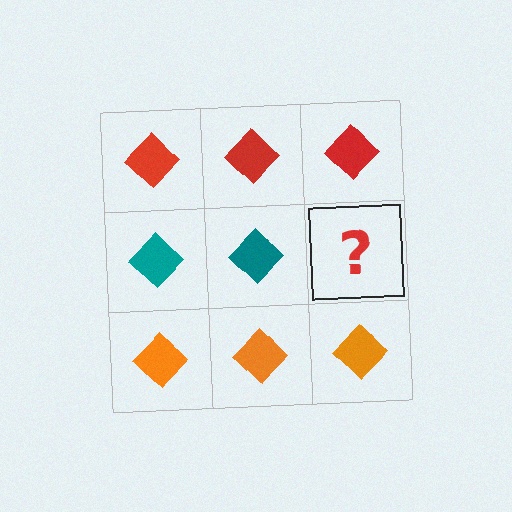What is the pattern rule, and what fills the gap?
The rule is that each row has a consistent color. The gap should be filled with a teal diamond.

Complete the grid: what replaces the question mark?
The question mark should be replaced with a teal diamond.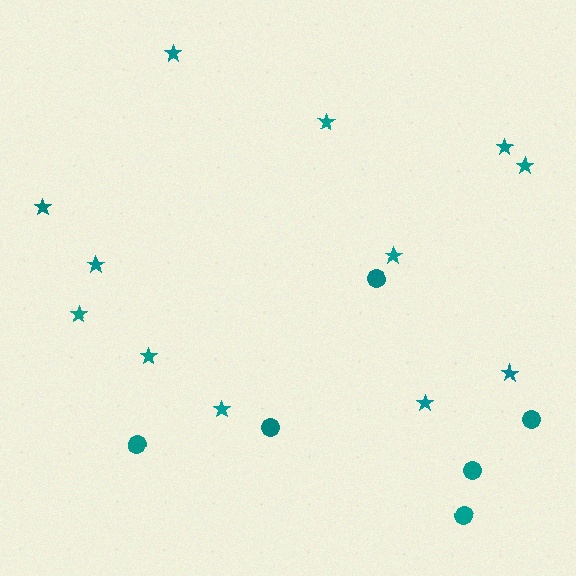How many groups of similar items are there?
There are 2 groups: one group of stars (12) and one group of circles (6).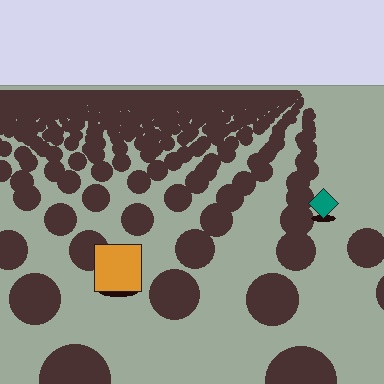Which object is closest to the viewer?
The orange square is closest. The texture marks near it are larger and more spread out.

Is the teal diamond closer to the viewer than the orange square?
No. The orange square is closer — you can tell from the texture gradient: the ground texture is coarser near it.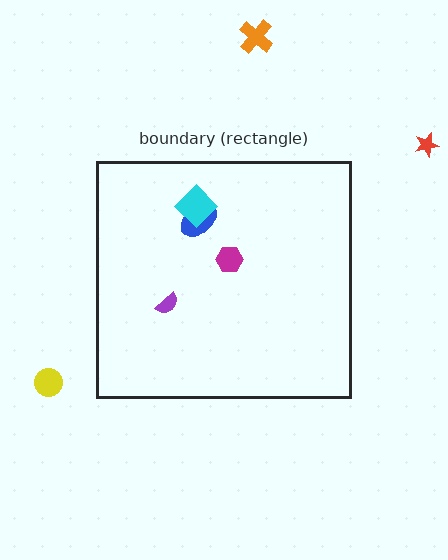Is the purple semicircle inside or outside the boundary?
Inside.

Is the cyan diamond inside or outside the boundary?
Inside.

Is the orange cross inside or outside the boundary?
Outside.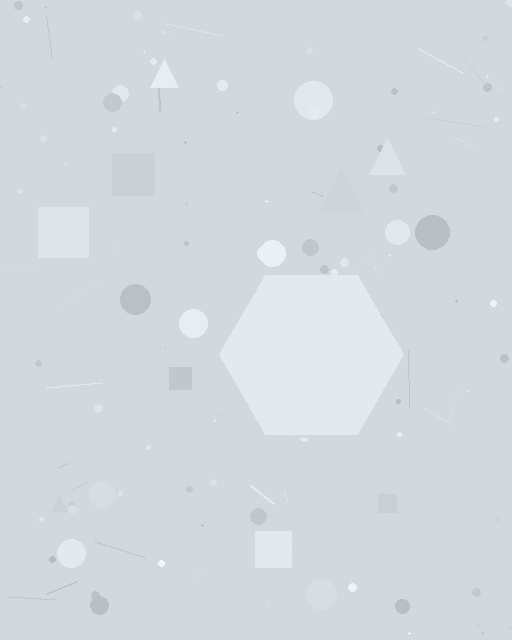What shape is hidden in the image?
A hexagon is hidden in the image.